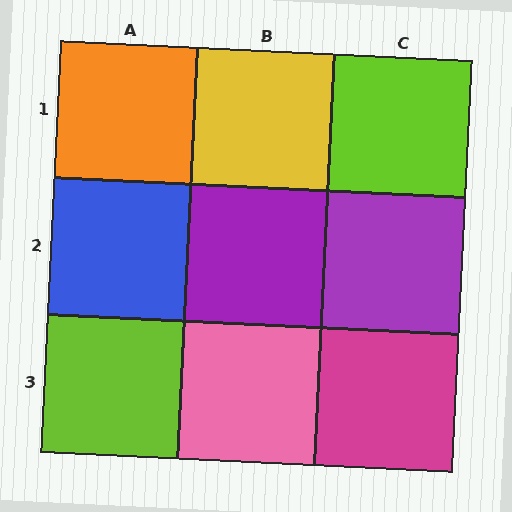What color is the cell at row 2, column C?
Purple.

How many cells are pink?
1 cell is pink.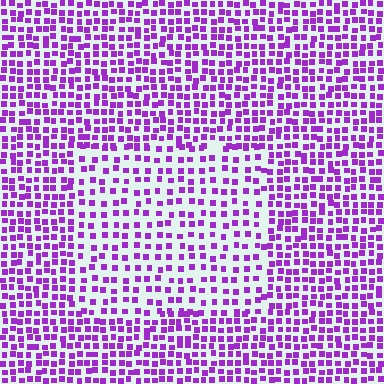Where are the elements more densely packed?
The elements are more densely packed outside the rectangle boundary.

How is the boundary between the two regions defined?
The boundary is defined by a change in element density (approximately 1.7x ratio). All elements are the same color, size, and shape.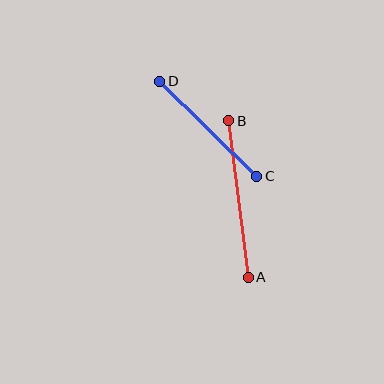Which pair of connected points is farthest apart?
Points A and B are farthest apart.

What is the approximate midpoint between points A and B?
The midpoint is at approximately (238, 199) pixels.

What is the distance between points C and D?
The distance is approximately 136 pixels.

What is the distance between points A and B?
The distance is approximately 158 pixels.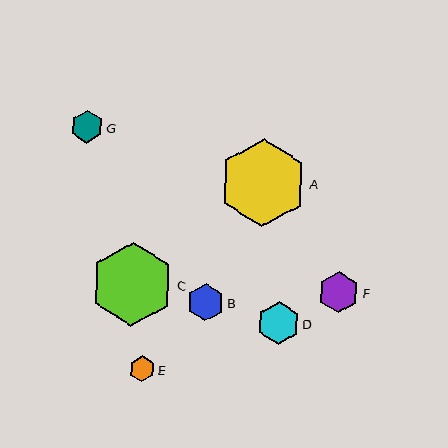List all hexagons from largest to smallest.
From largest to smallest: A, C, D, F, B, G, E.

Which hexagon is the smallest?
Hexagon E is the smallest with a size of approximately 26 pixels.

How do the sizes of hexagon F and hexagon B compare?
Hexagon F and hexagon B are approximately the same size.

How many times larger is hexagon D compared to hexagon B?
Hexagon D is approximately 1.2 times the size of hexagon B.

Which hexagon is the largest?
Hexagon A is the largest with a size of approximately 88 pixels.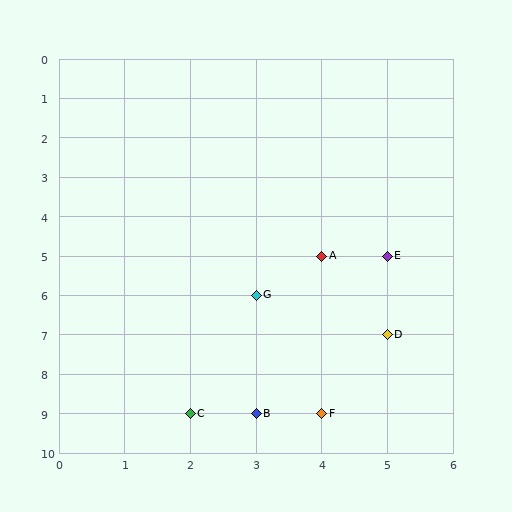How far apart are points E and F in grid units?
Points E and F are 1 column and 4 rows apart (about 4.1 grid units diagonally).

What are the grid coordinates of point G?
Point G is at grid coordinates (3, 6).